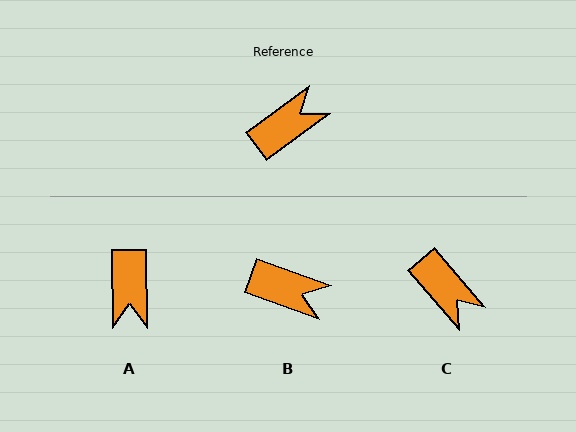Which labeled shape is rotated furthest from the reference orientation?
A, about 126 degrees away.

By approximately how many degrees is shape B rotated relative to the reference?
Approximately 57 degrees clockwise.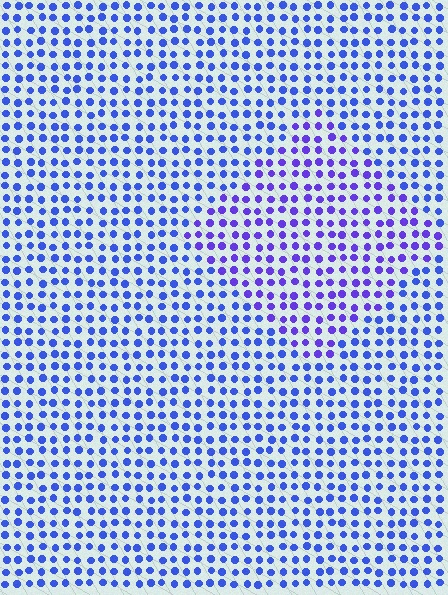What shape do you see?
I see a diamond.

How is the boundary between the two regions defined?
The boundary is defined purely by a slight shift in hue (about 27 degrees). Spacing, size, and orientation are identical on both sides.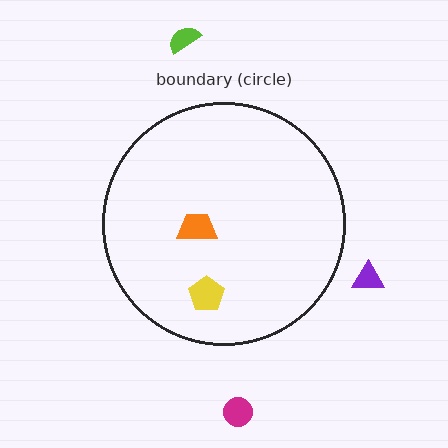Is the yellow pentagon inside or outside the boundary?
Inside.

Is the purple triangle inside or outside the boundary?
Outside.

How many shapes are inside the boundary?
2 inside, 3 outside.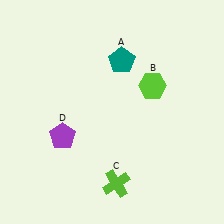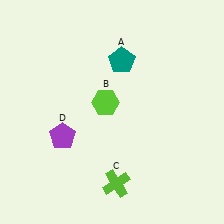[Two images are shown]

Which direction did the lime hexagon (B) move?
The lime hexagon (B) moved left.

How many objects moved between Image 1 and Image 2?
1 object moved between the two images.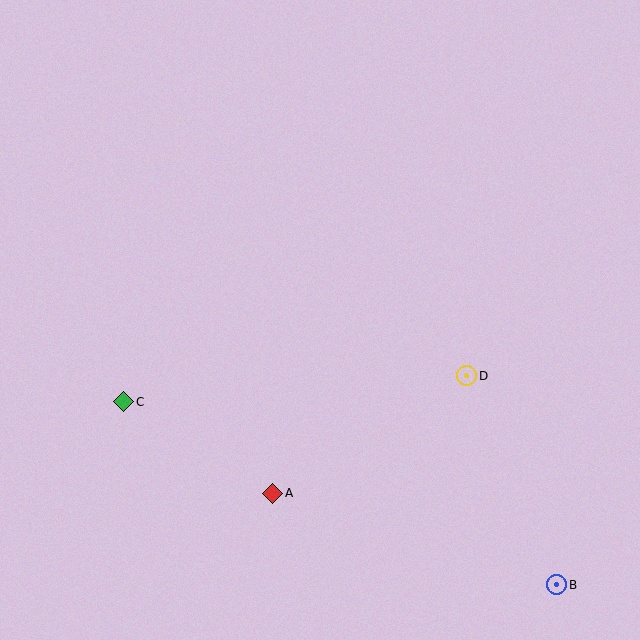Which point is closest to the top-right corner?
Point D is closest to the top-right corner.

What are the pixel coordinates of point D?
Point D is at (467, 376).